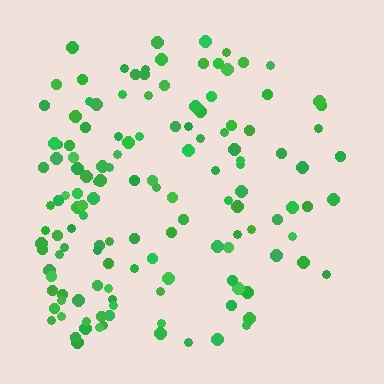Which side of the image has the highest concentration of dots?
The left.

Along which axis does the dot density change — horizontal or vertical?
Horizontal.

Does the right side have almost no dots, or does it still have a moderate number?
Still a moderate number, just noticeably fewer than the left.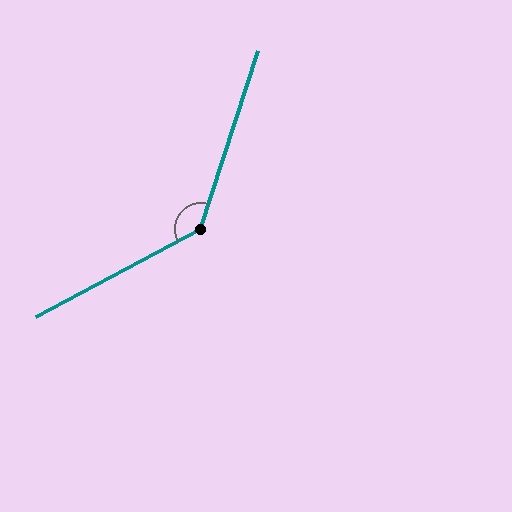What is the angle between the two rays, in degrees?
Approximately 136 degrees.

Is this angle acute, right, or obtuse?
It is obtuse.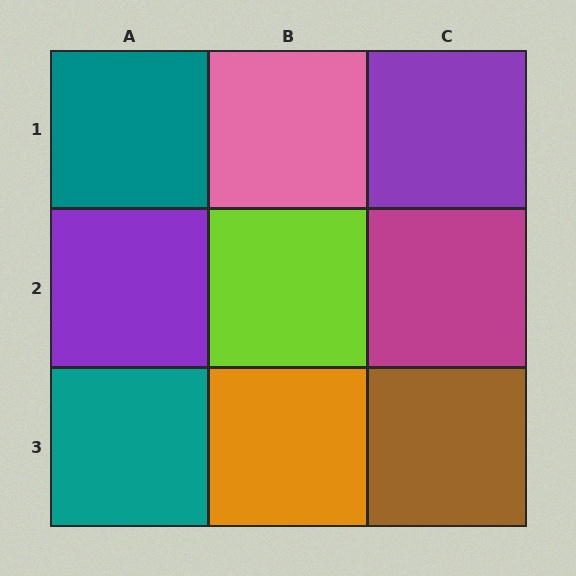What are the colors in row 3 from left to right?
Teal, orange, brown.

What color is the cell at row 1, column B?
Pink.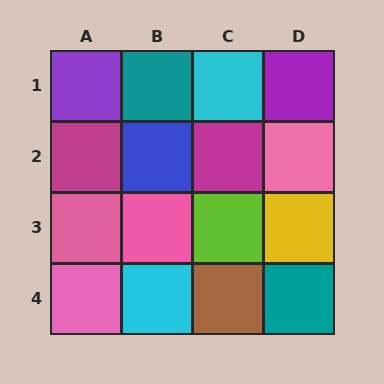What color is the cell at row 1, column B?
Teal.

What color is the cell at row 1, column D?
Purple.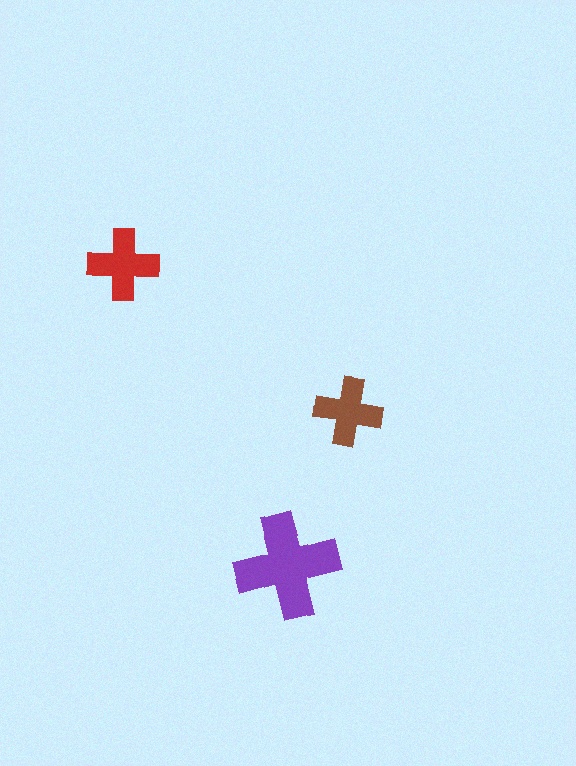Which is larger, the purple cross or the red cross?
The purple one.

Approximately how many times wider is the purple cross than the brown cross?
About 1.5 times wider.